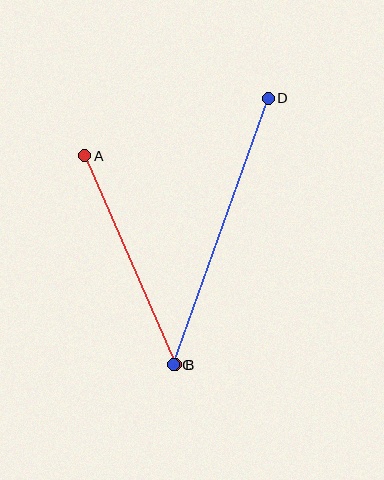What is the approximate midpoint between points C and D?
The midpoint is at approximately (221, 232) pixels.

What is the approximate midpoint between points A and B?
The midpoint is at approximately (130, 260) pixels.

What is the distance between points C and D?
The distance is approximately 283 pixels.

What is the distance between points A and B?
The distance is approximately 228 pixels.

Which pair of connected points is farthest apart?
Points C and D are farthest apart.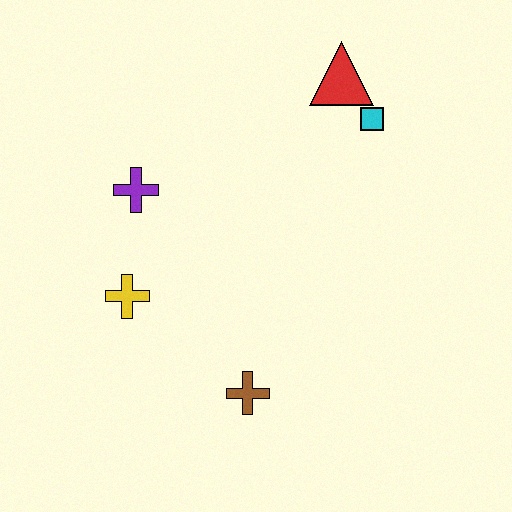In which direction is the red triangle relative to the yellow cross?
The red triangle is above the yellow cross.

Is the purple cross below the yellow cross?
No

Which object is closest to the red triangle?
The cyan square is closest to the red triangle.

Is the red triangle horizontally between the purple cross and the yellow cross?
No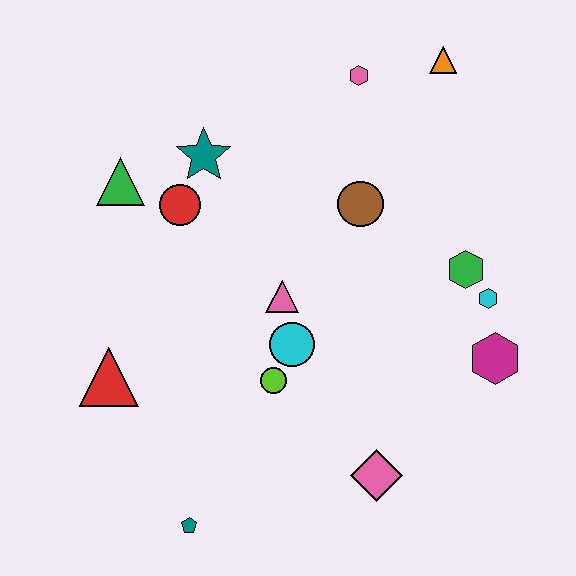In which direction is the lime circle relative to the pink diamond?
The lime circle is to the left of the pink diamond.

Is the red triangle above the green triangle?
No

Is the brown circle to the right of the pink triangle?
Yes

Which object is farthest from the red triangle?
The orange triangle is farthest from the red triangle.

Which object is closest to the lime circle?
The cyan circle is closest to the lime circle.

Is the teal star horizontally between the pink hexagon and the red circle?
Yes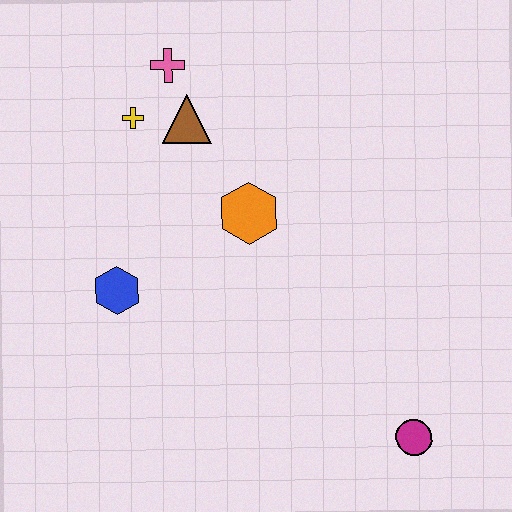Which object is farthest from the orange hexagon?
The magenta circle is farthest from the orange hexagon.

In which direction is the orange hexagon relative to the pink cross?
The orange hexagon is below the pink cross.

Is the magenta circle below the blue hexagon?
Yes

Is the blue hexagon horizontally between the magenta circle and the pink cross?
No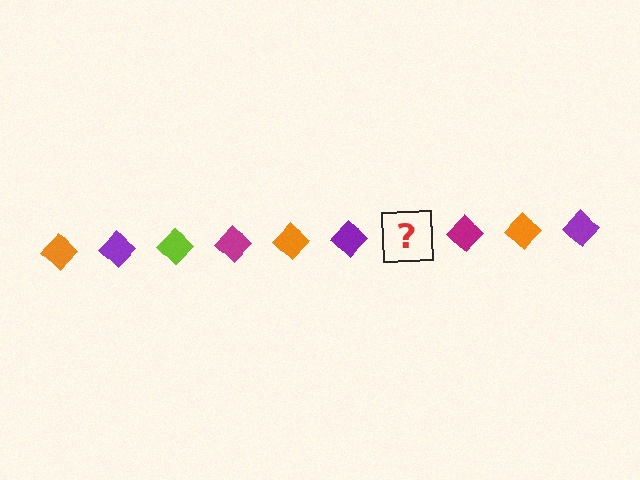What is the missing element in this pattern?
The missing element is a lime diamond.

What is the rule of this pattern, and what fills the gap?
The rule is that the pattern cycles through orange, purple, lime, magenta diamonds. The gap should be filled with a lime diamond.